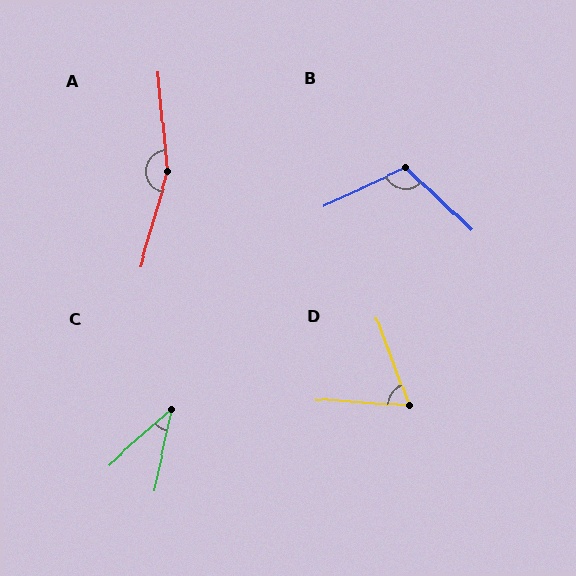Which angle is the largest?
A, at approximately 159 degrees.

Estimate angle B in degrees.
Approximately 111 degrees.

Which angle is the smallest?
C, at approximately 36 degrees.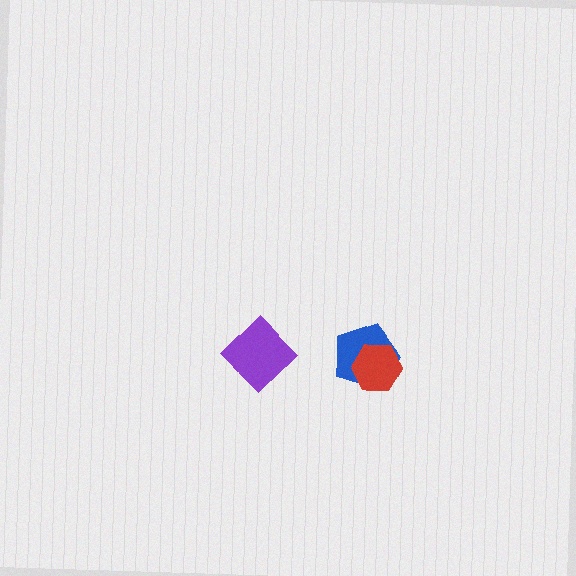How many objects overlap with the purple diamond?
0 objects overlap with the purple diamond.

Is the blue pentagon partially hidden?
Yes, it is partially covered by another shape.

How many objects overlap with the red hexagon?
1 object overlaps with the red hexagon.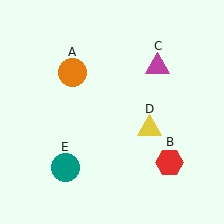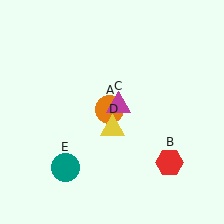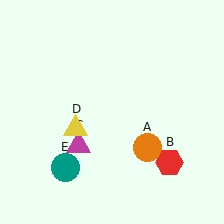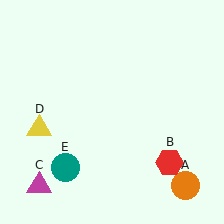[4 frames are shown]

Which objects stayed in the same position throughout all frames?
Red hexagon (object B) and teal circle (object E) remained stationary.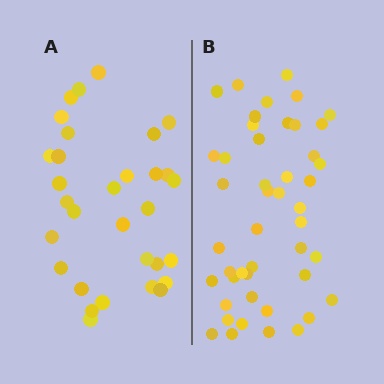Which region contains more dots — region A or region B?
Region B (the right region) has more dots.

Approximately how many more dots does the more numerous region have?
Region B has approximately 15 more dots than region A.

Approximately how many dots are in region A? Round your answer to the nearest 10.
About 30 dots. (The exact count is 31, which rounds to 30.)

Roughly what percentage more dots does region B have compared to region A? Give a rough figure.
About 50% more.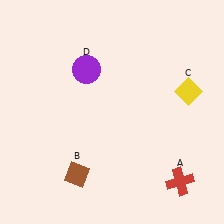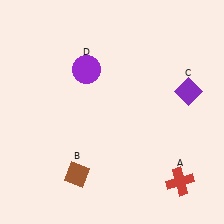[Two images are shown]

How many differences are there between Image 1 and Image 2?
There is 1 difference between the two images.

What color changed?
The diamond (C) changed from yellow in Image 1 to purple in Image 2.